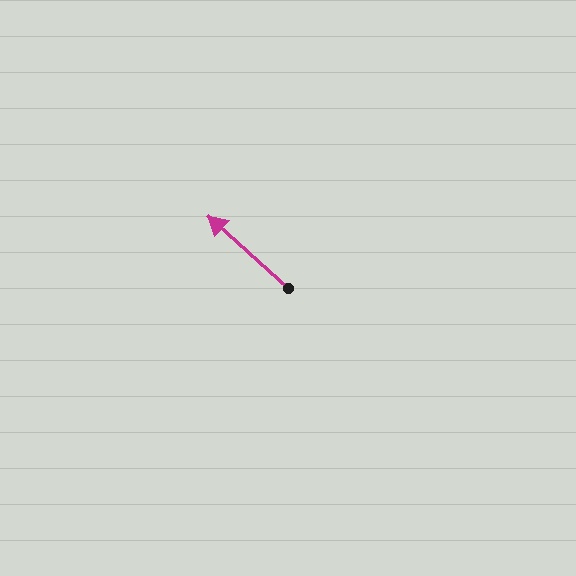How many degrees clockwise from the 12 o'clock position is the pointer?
Approximately 312 degrees.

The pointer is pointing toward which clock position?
Roughly 10 o'clock.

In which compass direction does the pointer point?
Northwest.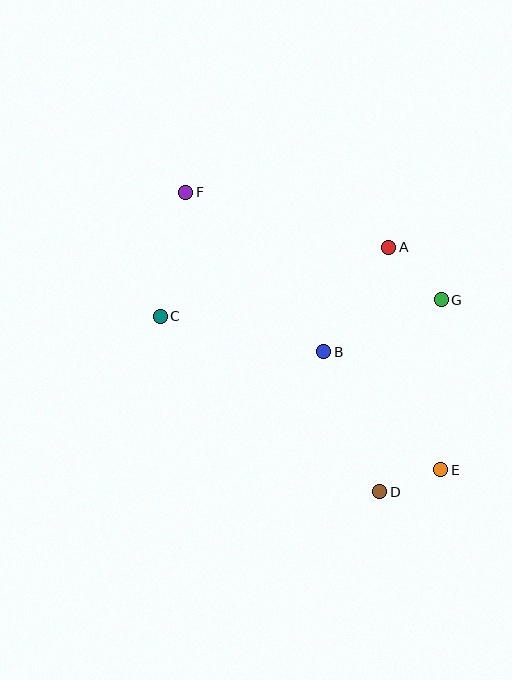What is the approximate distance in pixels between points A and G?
The distance between A and G is approximately 74 pixels.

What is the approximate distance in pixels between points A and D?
The distance between A and D is approximately 244 pixels.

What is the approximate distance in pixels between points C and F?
The distance between C and F is approximately 127 pixels.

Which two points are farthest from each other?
Points E and F are farthest from each other.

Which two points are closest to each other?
Points D and E are closest to each other.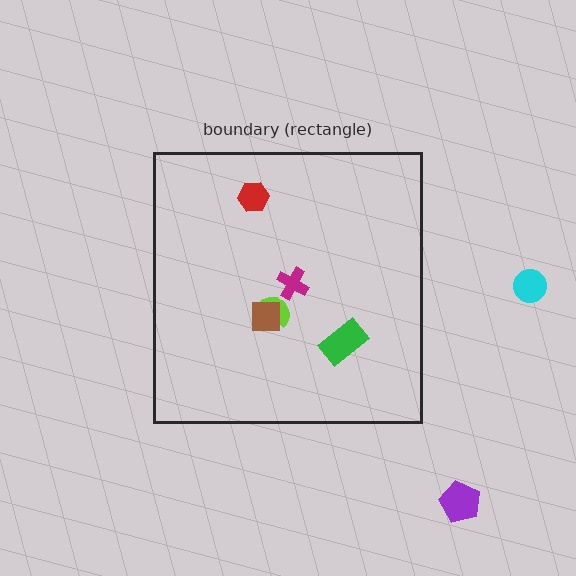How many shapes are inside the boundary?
5 inside, 2 outside.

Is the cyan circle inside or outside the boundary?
Outside.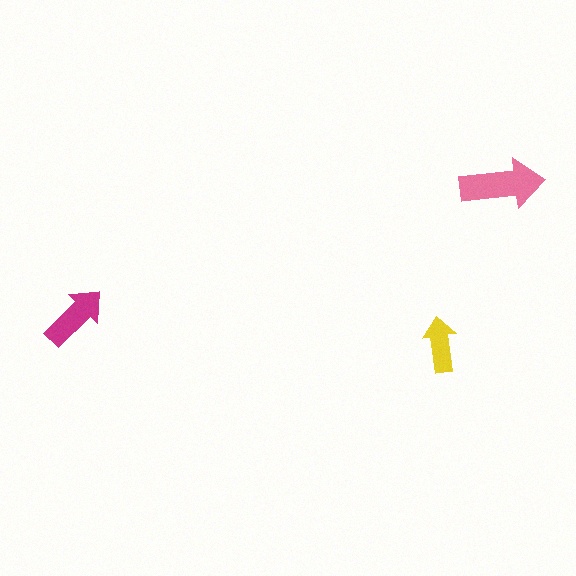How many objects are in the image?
There are 3 objects in the image.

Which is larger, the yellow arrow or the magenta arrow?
The magenta one.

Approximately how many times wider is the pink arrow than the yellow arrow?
About 1.5 times wider.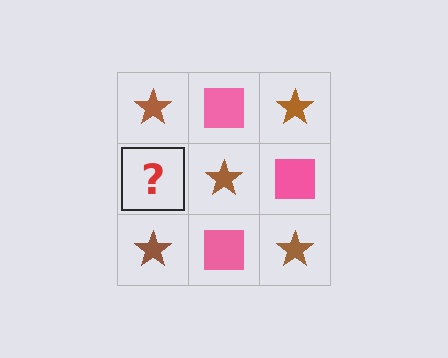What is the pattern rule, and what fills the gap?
The rule is that it alternates brown star and pink square in a checkerboard pattern. The gap should be filled with a pink square.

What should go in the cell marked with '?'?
The missing cell should contain a pink square.